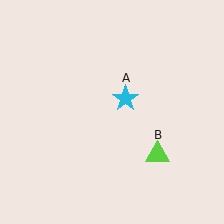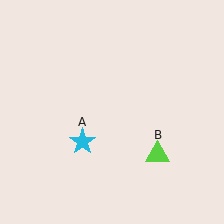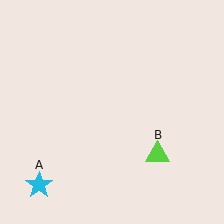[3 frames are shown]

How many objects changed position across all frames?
1 object changed position: cyan star (object A).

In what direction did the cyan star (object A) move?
The cyan star (object A) moved down and to the left.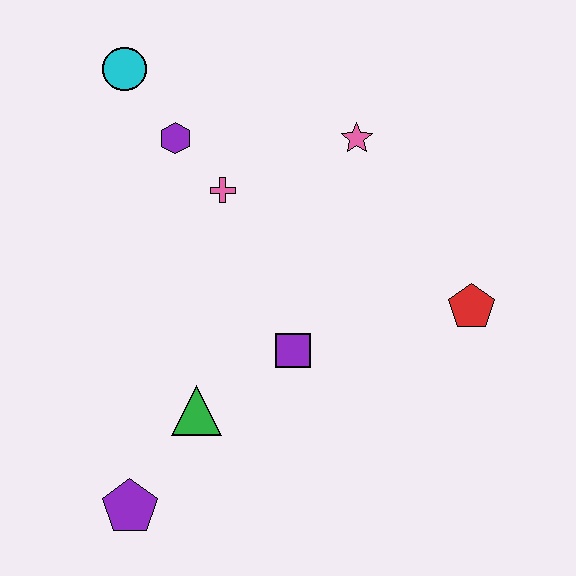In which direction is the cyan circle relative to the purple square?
The cyan circle is above the purple square.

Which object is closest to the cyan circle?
The purple hexagon is closest to the cyan circle.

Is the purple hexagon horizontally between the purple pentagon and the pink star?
Yes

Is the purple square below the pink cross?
Yes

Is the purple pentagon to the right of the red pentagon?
No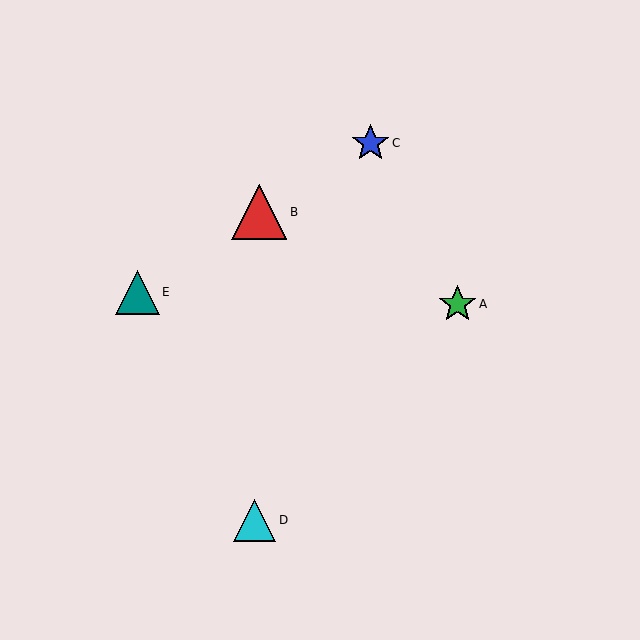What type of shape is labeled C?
Shape C is a blue star.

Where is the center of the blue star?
The center of the blue star is at (370, 143).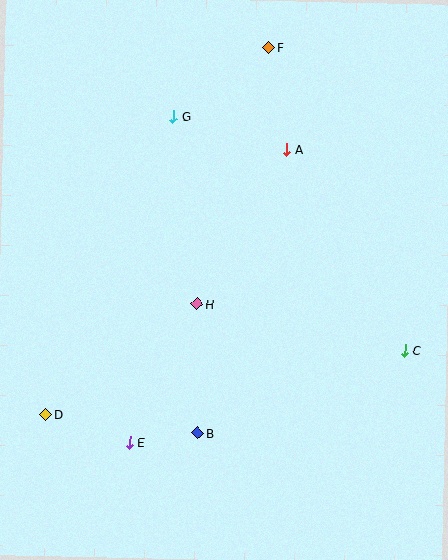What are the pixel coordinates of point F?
Point F is at (269, 48).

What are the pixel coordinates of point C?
Point C is at (405, 351).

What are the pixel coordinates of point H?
Point H is at (197, 304).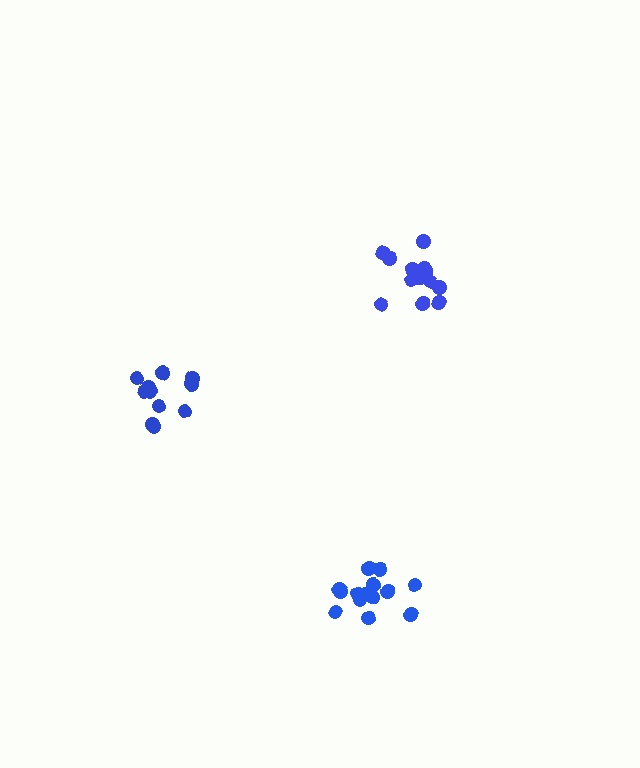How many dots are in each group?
Group 1: 11 dots, Group 2: 15 dots, Group 3: 14 dots (40 total).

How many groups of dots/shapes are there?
There are 3 groups.